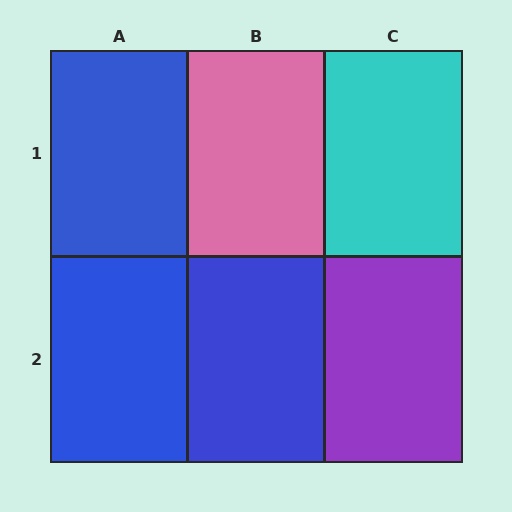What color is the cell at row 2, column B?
Blue.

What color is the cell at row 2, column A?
Blue.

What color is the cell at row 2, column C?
Purple.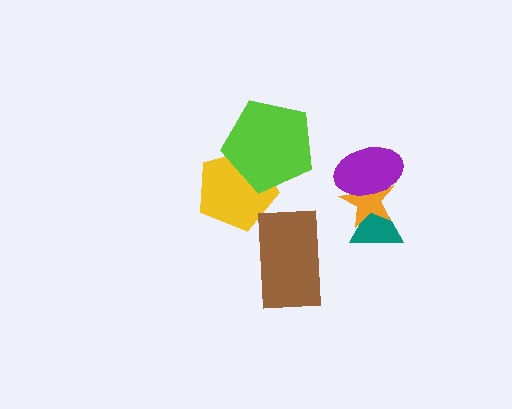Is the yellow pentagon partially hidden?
Yes, it is partially covered by another shape.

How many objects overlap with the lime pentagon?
1 object overlaps with the lime pentagon.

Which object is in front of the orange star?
The purple ellipse is in front of the orange star.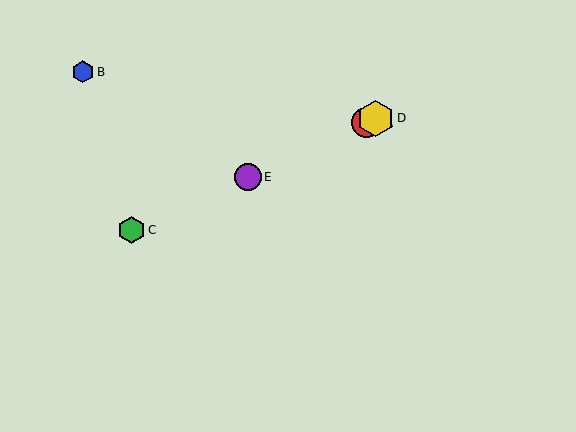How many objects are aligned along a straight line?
4 objects (A, C, D, E) are aligned along a straight line.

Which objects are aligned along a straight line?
Objects A, C, D, E are aligned along a straight line.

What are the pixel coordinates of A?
Object A is at (367, 123).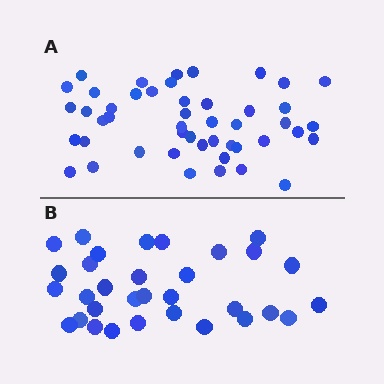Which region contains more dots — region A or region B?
Region A (the top region) has more dots.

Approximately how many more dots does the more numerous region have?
Region A has approximately 15 more dots than region B.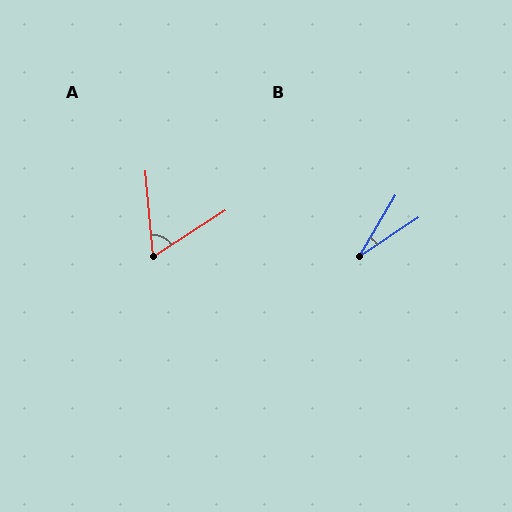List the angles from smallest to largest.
B (26°), A (62°).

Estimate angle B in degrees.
Approximately 26 degrees.